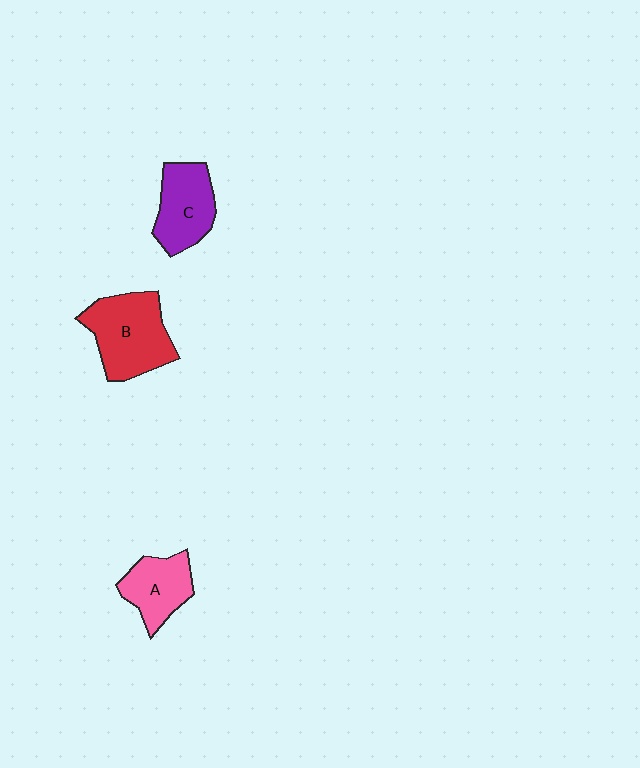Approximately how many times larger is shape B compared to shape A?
Approximately 1.5 times.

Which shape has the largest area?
Shape B (red).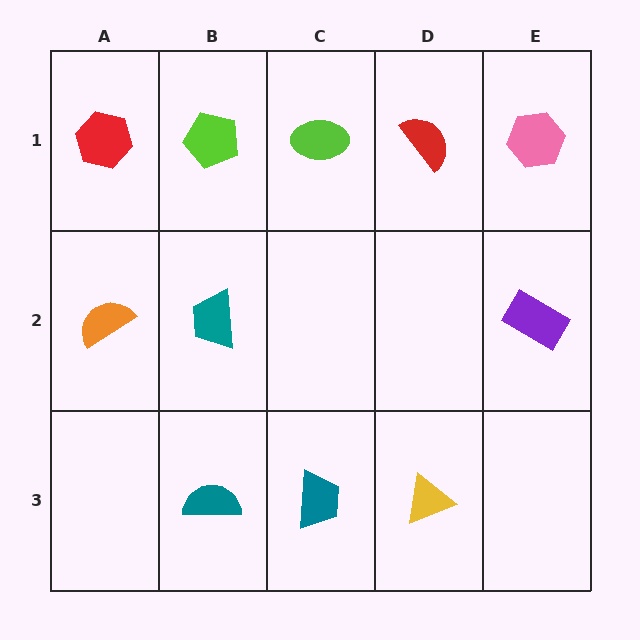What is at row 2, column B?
A teal trapezoid.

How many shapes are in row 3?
3 shapes.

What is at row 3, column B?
A teal semicircle.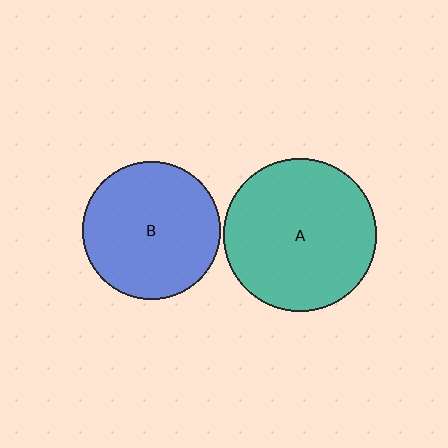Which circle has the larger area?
Circle A (teal).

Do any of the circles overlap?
No, none of the circles overlap.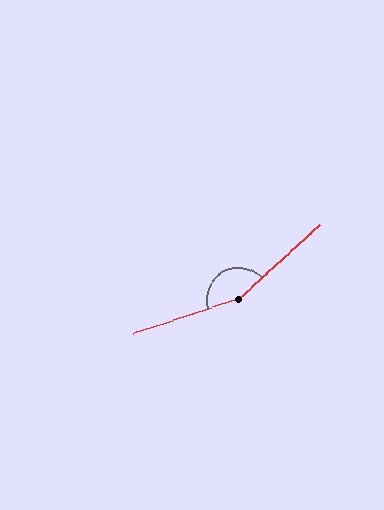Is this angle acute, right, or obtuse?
It is obtuse.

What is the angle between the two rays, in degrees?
Approximately 156 degrees.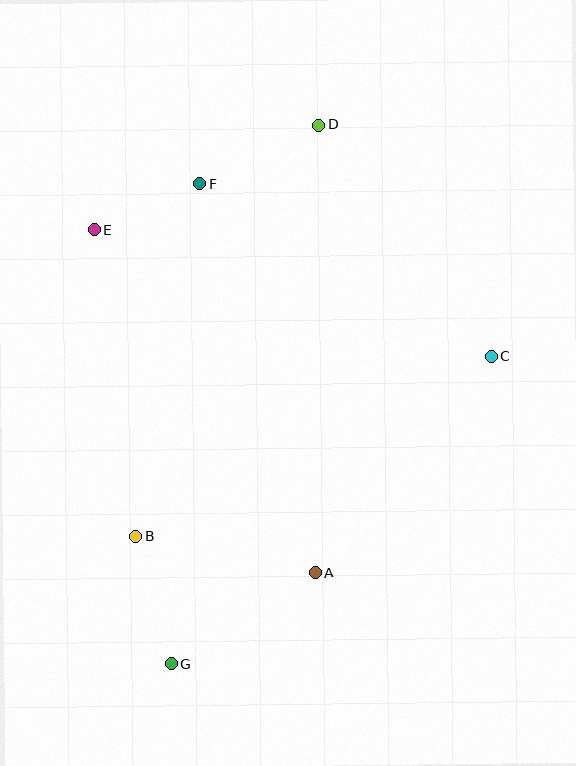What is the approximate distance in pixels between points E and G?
The distance between E and G is approximately 441 pixels.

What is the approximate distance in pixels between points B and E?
The distance between B and E is approximately 309 pixels.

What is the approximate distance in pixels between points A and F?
The distance between A and F is approximately 406 pixels.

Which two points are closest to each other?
Points E and F are closest to each other.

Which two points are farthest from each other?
Points D and G are farthest from each other.